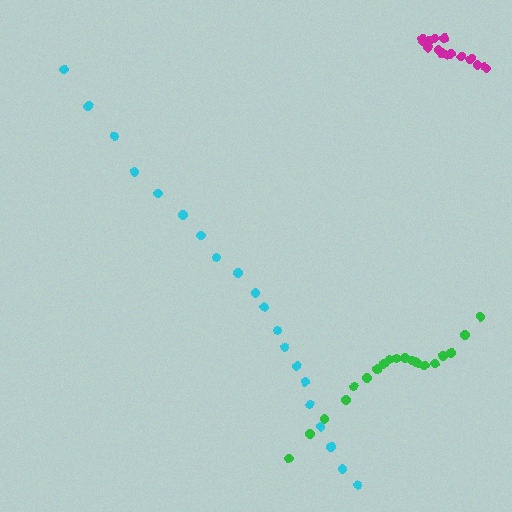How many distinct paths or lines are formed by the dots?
There are 3 distinct paths.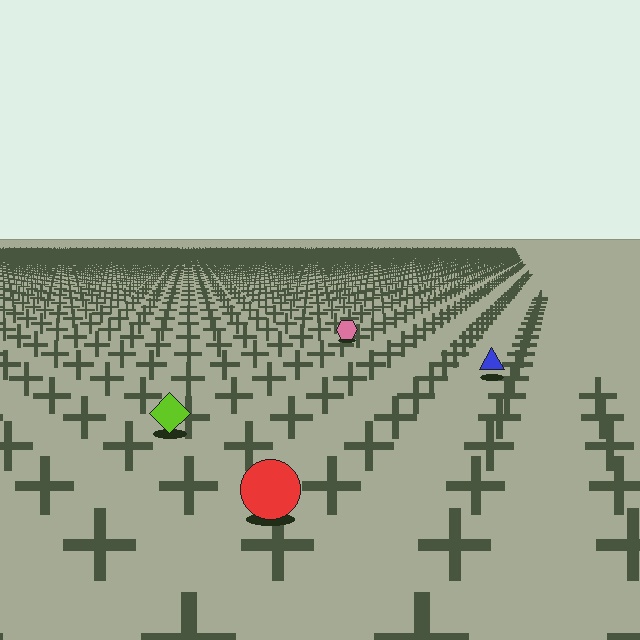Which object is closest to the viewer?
The red circle is closest. The texture marks near it are larger and more spread out.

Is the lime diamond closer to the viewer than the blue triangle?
Yes. The lime diamond is closer — you can tell from the texture gradient: the ground texture is coarser near it.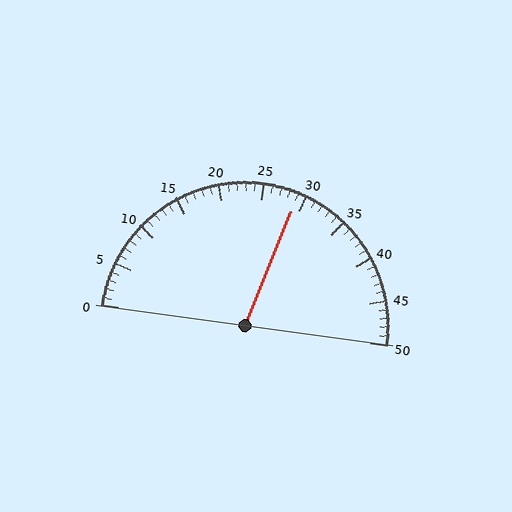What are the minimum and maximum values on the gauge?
The gauge ranges from 0 to 50.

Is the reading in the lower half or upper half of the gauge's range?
The reading is in the upper half of the range (0 to 50).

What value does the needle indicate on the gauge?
The needle indicates approximately 29.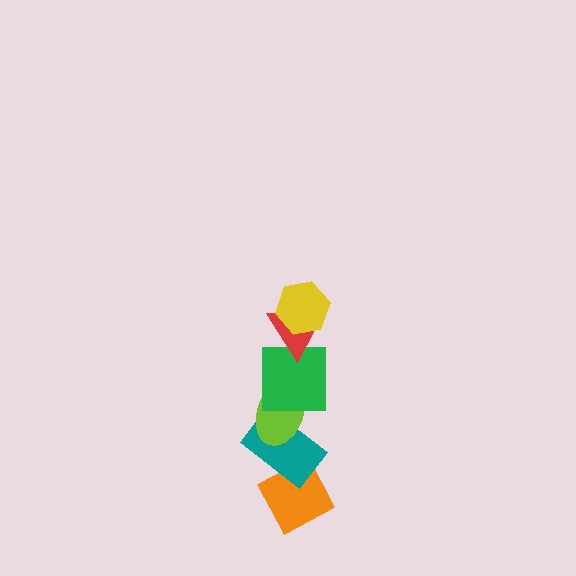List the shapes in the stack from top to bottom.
From top to bottom: the yellow hexagon, the red triangle, the green square, the lime ellipse, the teal rectangle, the orange diamond.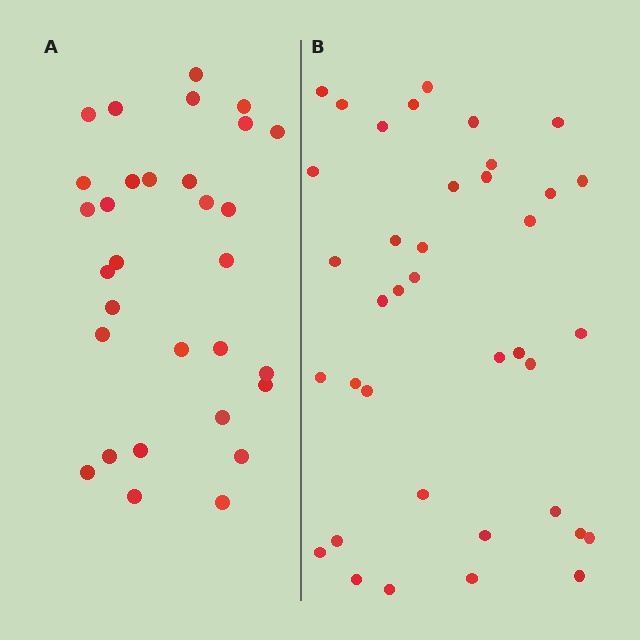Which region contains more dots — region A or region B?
Region B (the right region) has more dots.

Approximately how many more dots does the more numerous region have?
Region B has roughly 8 or so more dots than region A.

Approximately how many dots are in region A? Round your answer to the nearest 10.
About 30 dots. (The exact count is 31, which rounds to 30.)